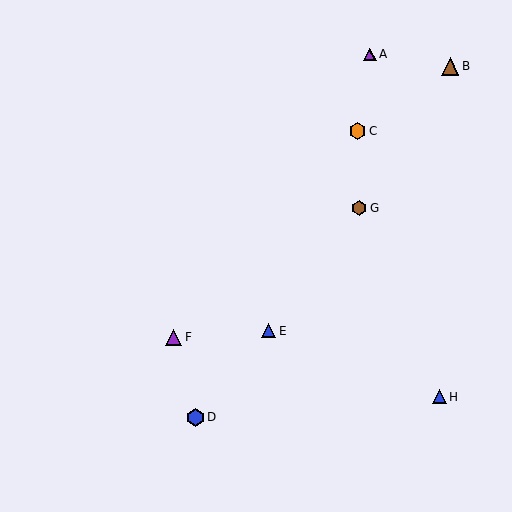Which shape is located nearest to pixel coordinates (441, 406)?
The blue triangle (labeled H) at (440, 397) is nearest to that location.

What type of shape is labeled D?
Shape D is a blue hexagon.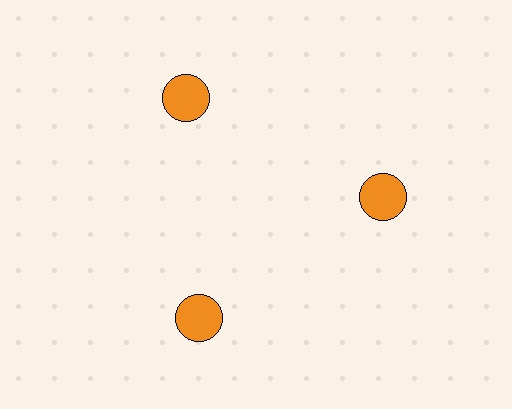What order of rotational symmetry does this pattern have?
This pattern has 3-fold rotational symmetry.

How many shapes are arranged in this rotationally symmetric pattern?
There are 3 shapes, arranged in 3 groups of 1.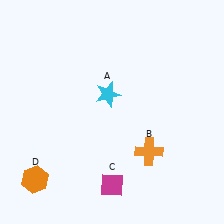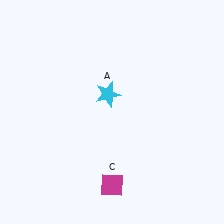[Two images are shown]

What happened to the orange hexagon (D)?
The orange hexagon (D) was removed in Image 2. It was in the bottom-left area of Image 1.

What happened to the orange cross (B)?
The orange cross (B) was removed in Image 2. It was in the bottom-right area of Image 1.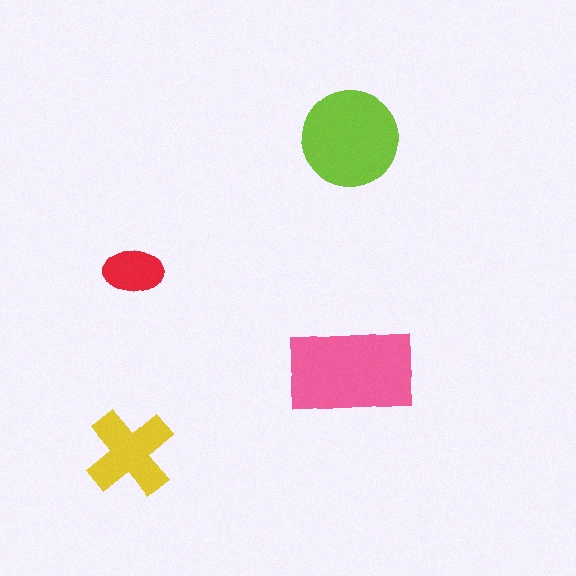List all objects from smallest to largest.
The red ellipse, the yellow cross, the lime circle, the pink rectangle.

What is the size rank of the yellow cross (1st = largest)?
3rd.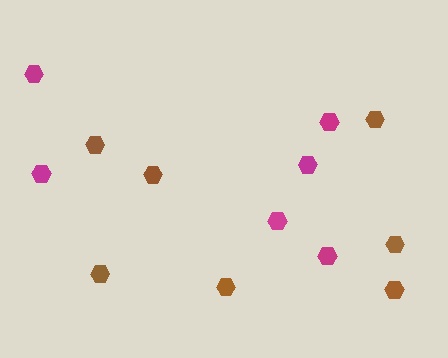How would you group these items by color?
There are 2 groups: one group of brown hexagons (7) and one group of magenta hexagons (6).